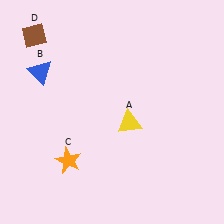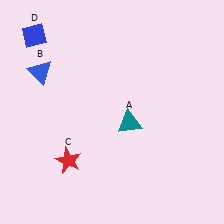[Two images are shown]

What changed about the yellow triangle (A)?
In Image 1, A is yellow. In Image 2, it changed to teal.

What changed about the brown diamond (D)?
In Image 1, D is brown. In Image 2, it changed to blue.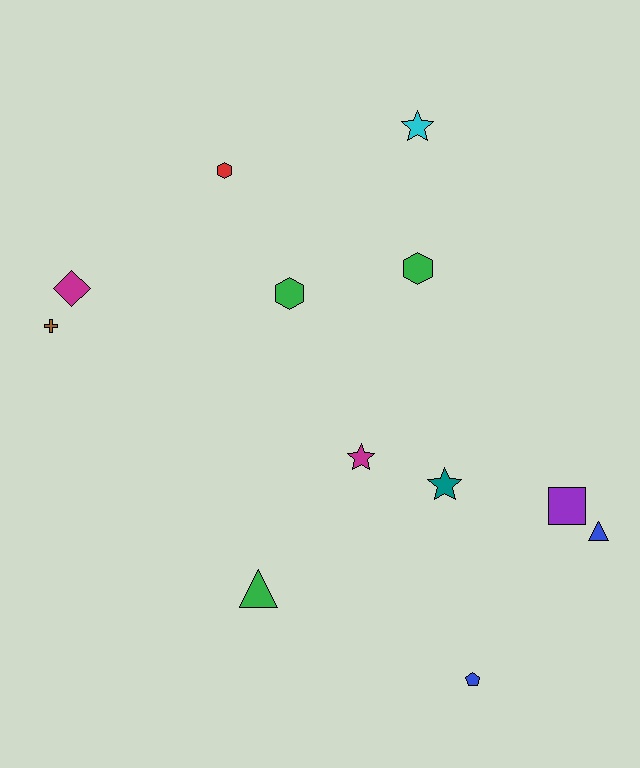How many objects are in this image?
There are 12 objects.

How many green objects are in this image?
There are 3 green objects.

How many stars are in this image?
There are 3 stars.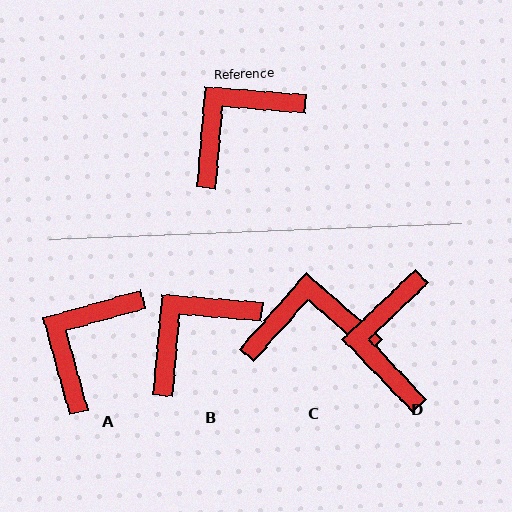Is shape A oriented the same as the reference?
No, it is off by about 20 degrees.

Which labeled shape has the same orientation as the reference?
B.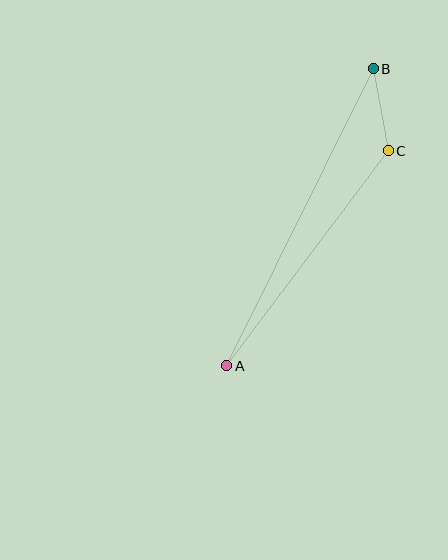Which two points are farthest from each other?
Points A and B are farthest from each other.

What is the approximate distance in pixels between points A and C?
The distance between A and C is approximately 269 pixels.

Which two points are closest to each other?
Points B and C are closest to each other.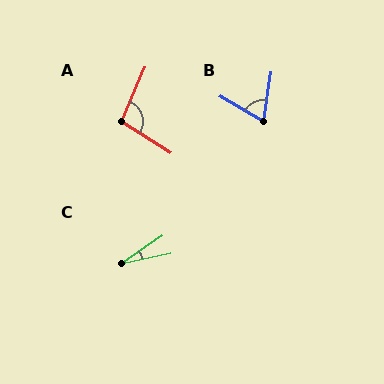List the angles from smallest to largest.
C (23°), B (68°), A (100°).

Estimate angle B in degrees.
Approximately 68 degrees.